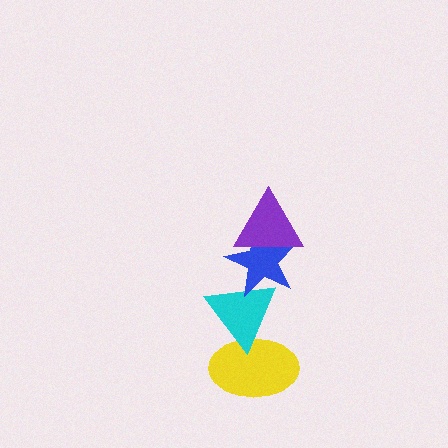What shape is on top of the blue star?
The purple triangle is on top of the blue star.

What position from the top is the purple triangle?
The purple triangle is 1st from the top.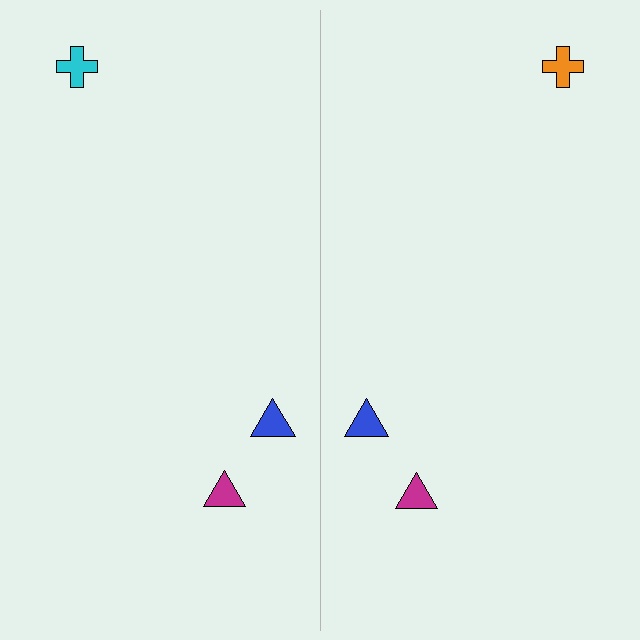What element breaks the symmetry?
The orange cross on the right side breaks the symmetry — its mirror counterpart is cyan.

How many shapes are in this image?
There are 6 shapes in this image.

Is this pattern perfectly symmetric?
No, the pattern is not perfectly symmetric. The orange cross on the right side breaks the symmetry — its mirror counterpart is cyan.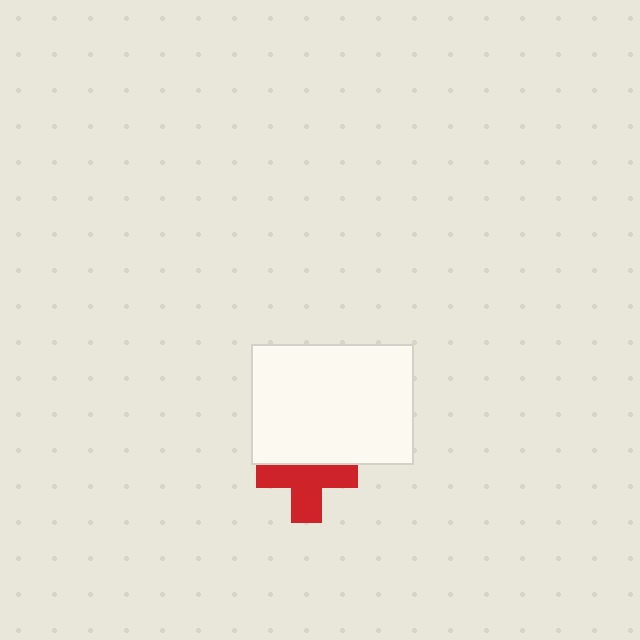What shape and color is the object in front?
The object in front is a white rectangle.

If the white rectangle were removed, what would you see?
You would see the complete red cross.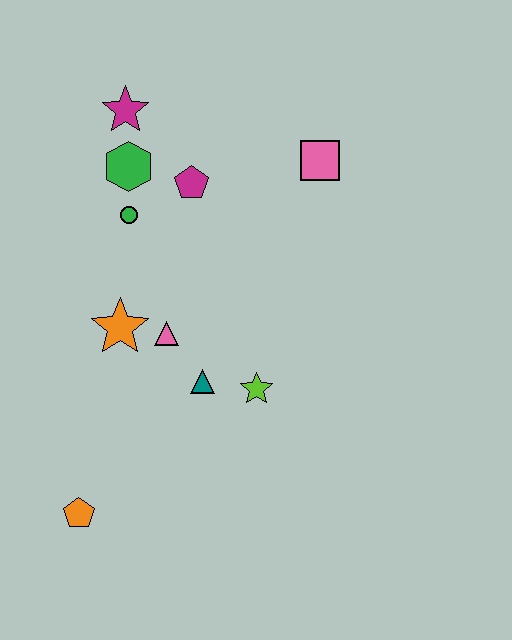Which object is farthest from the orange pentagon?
The pink square is farthest from the orange pentagon.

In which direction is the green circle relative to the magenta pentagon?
The green circle is to the left of the magenta pentagon.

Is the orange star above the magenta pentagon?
No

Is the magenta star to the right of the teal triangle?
No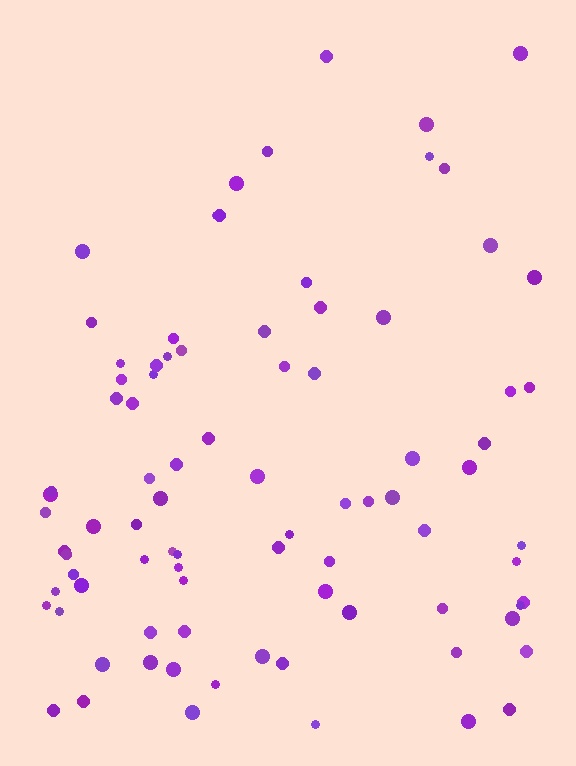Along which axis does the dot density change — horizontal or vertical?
Vertical.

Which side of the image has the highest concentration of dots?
The bottom.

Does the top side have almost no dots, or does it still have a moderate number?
Still a moderate number, just noticeably fewer than the bottom.